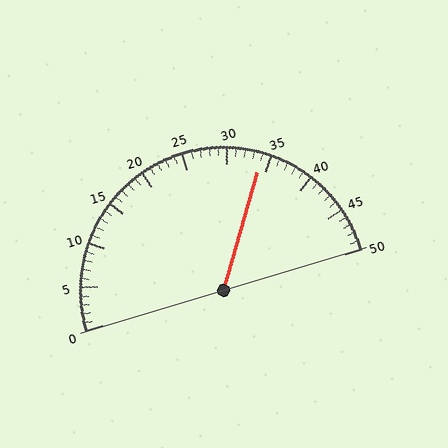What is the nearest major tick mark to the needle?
The nearest major tick mark is 35.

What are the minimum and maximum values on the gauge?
The gauge ranges from 0 to 50.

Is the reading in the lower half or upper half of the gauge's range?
The reading is in the upper half of the range (0 to 50).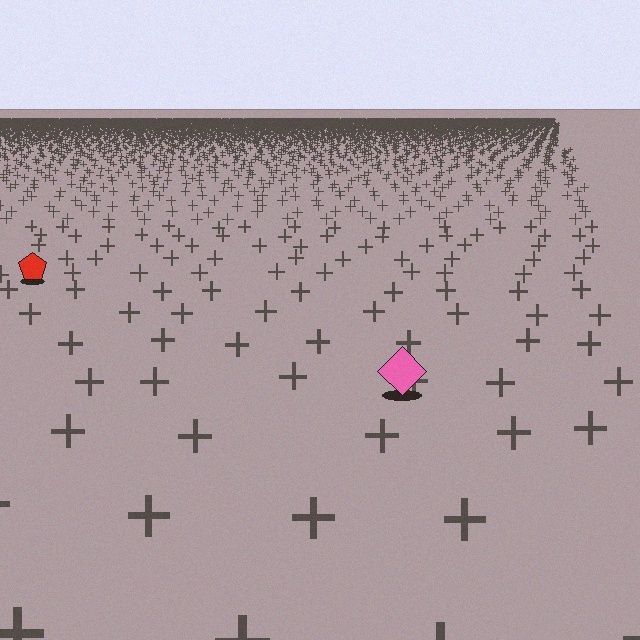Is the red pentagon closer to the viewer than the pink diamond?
No. The pink diamond is closer — you can tell from the texture gradient: the ground texture is coarser near it.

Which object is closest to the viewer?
The pink diamond is closest. The texture marks near it are larger and more spread out.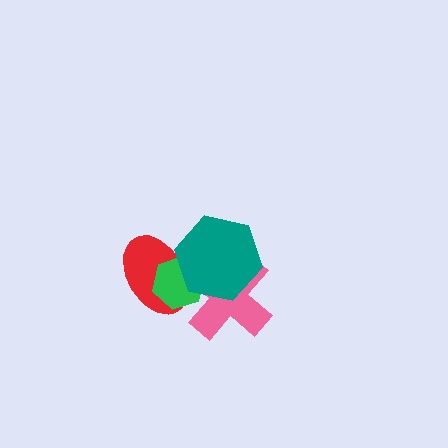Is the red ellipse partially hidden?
Yes, it is partially covered by another shape.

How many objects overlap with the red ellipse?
3 objects overlap with the red ellipse.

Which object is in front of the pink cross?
The teal hexagon is in front of the pink cross.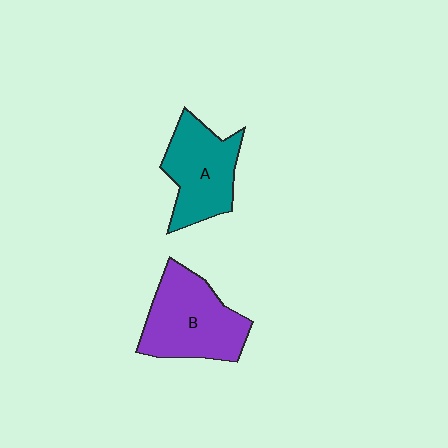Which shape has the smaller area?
Shape A (teal).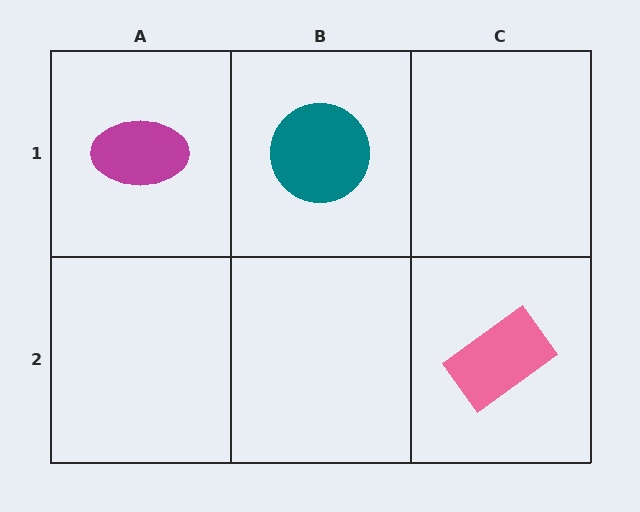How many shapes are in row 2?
1 shape.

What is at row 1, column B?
A teal circle.